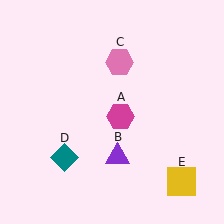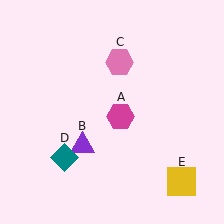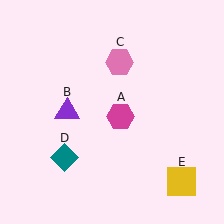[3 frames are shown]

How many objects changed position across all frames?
1 object changed position: purple triangle (object B).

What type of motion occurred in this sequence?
The purple triangle (object B) rotated clockwise around the center of the scene.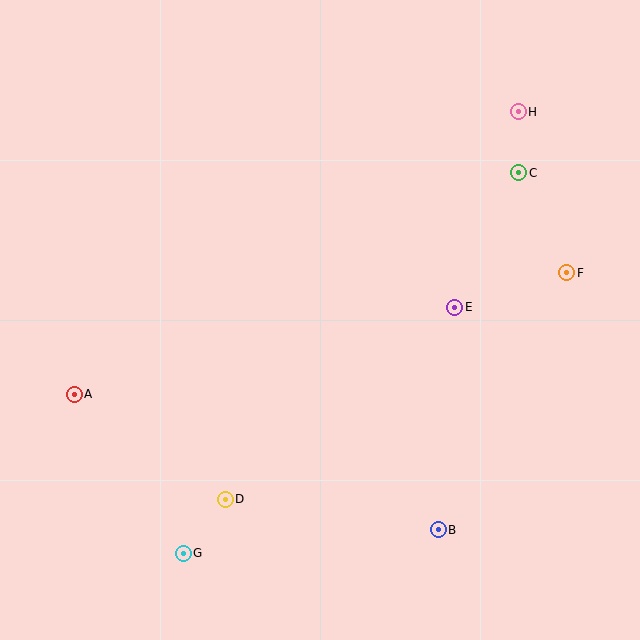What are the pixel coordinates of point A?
Point A is at (74, 394).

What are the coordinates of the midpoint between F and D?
The midpoint between F and D is at (396, 386).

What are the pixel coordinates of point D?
Point D is at (225, 499).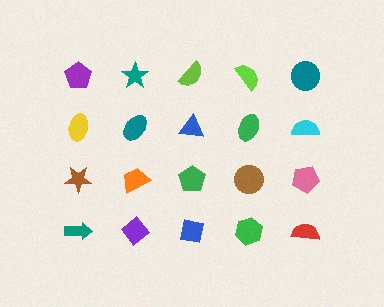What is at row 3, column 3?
A green pentagon.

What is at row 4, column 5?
A red semicircle.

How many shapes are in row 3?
5 shapes.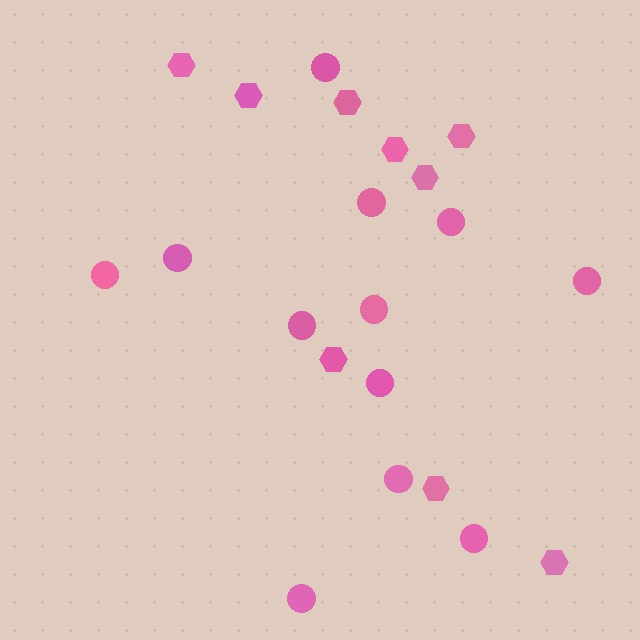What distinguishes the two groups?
There are 2 groups: one group of hexagons (9) and one group of circles (12).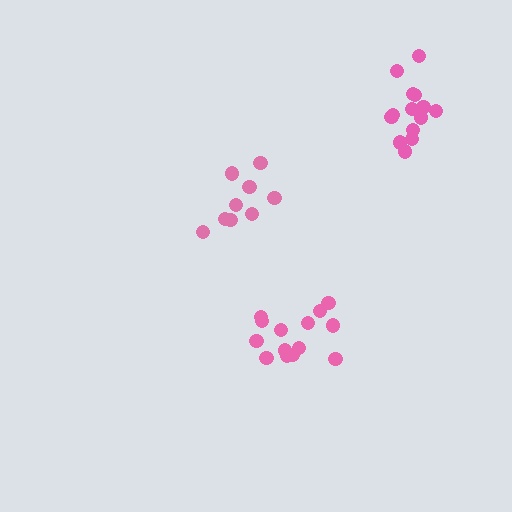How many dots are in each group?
Group 1: 14 dots, Group 2: 9 dots, Group 3: 14 dots (37 total).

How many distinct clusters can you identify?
There are 3 distinct clusters.